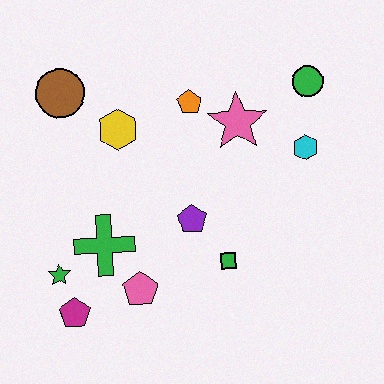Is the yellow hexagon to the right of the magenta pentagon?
Yes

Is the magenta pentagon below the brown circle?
Yes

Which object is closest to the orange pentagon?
The pink star is closest to the orange pentagon.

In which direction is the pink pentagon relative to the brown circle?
The pink pentagon is below the brown circle.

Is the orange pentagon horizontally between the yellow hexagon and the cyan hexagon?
Yes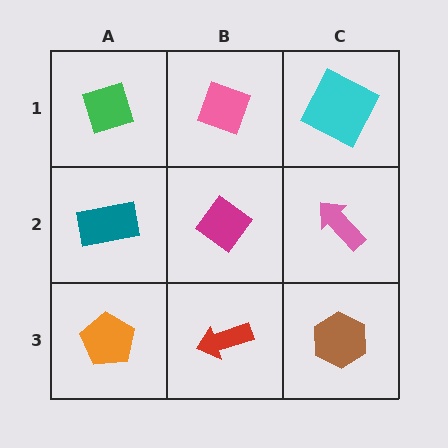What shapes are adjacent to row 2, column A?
A green diamond (row 1, column A), an orange pentagon (row 3, column A), a magenta diamond (row 2, column B).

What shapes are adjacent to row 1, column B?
A magenta diamond (row 2, column B), a green diamond (row 1, column A), a cyan square (row 1, column C).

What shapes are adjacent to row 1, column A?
A teal rectangle (row 2, column A), a pink diamond (row 1, column B).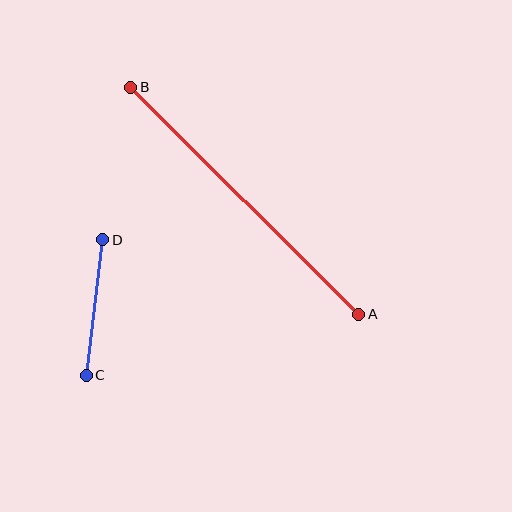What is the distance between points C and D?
The distance is approximately 136 pixels.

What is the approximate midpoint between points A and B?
The midpoint is at approximately (245, 201) pixels.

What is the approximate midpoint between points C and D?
The midpoint is at approximately (94, 307) pixels.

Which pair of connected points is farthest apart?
Points A and B are farthest apart.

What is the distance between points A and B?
The distance is approximately 322 pixels.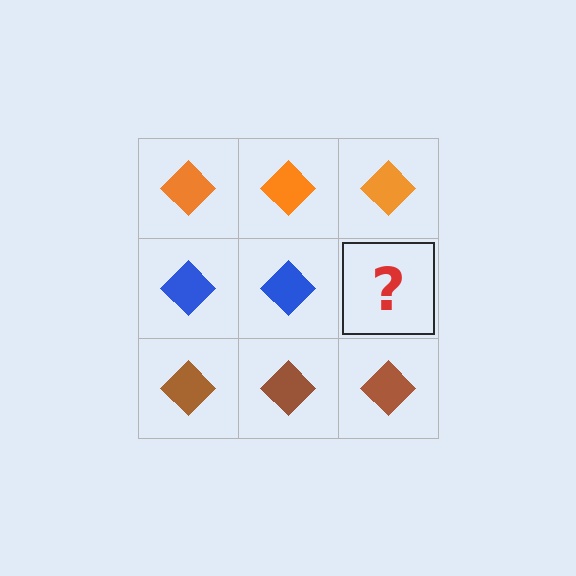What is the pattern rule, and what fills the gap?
The rule is that each row has a consistent color. The gap should be filled with a blue diamond.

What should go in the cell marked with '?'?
The missing cell should contain a blue diamond.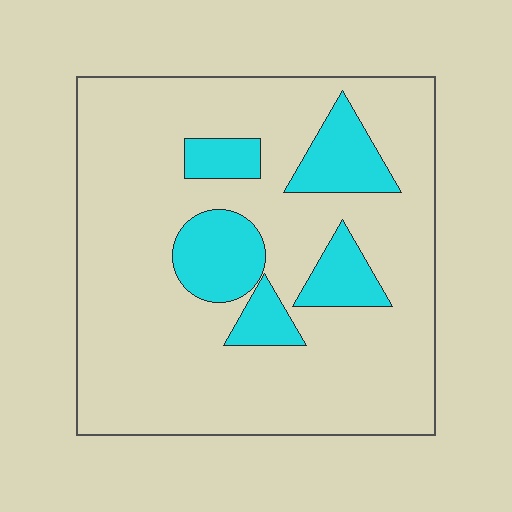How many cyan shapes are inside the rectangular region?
5.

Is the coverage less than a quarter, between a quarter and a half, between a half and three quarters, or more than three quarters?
Less than a quarter.